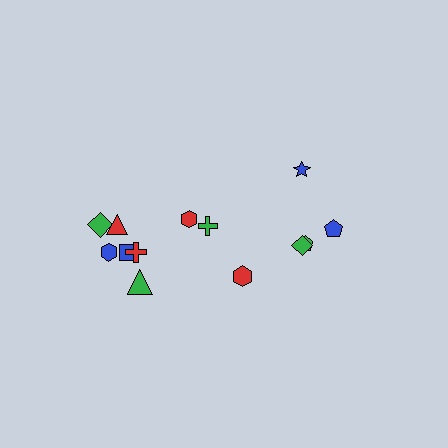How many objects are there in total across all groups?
There are 13 objects.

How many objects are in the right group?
There are 5 objects.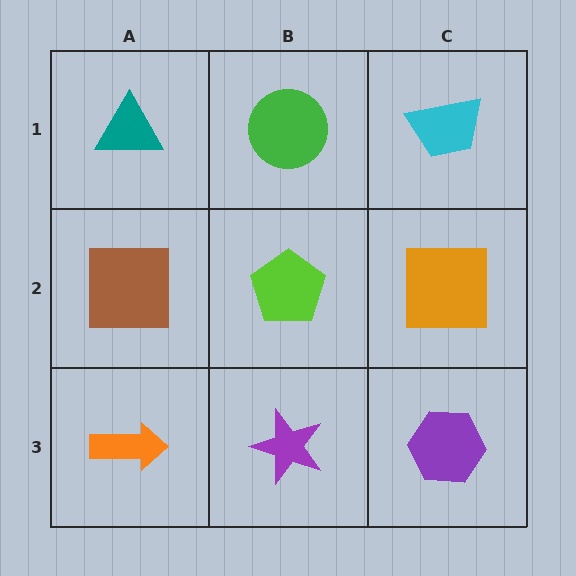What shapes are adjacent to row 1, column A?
A brown square (row 2, column A), a green circle (row 1, column B).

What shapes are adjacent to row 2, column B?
A green circle (row 1, column B), a purple star (row 3, column B), a brown square (row 2, column A), an orange square (row 2, column C).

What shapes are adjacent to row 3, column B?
A lime pentagon (row 2, column B), an orange arrow (row 3, column A), a purple hexagon (row 3, column C).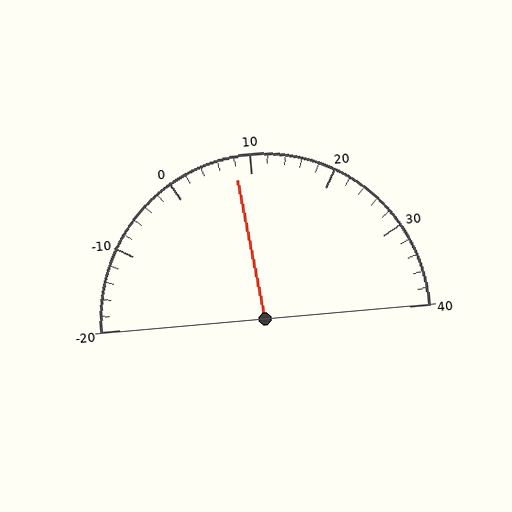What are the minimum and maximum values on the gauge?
The gauge ranges from -20 to 40.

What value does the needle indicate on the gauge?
The needle indicates approximately 8.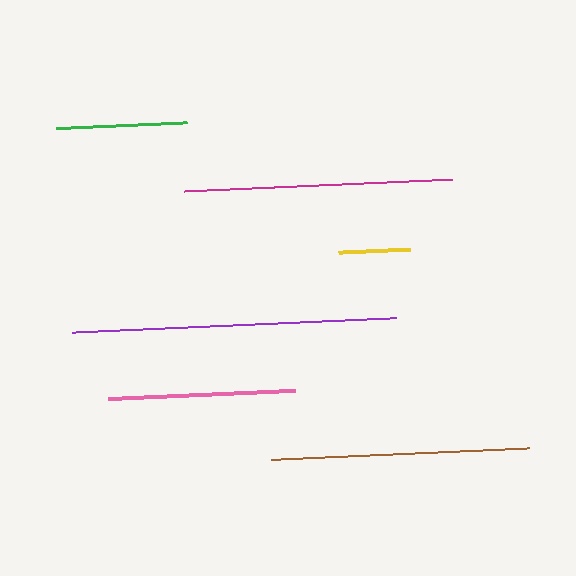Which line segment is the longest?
The purple line is the longest at approximately 325 pixels.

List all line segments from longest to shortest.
From longest to shortest: purple, magenta, brown, pink, green, yellow.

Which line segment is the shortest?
The yellow line is the shortest at approximately 72 pixels.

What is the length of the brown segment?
The brown segment is approximately 258 pixels long.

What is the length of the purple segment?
The purple segment is approximately 325 pixels long.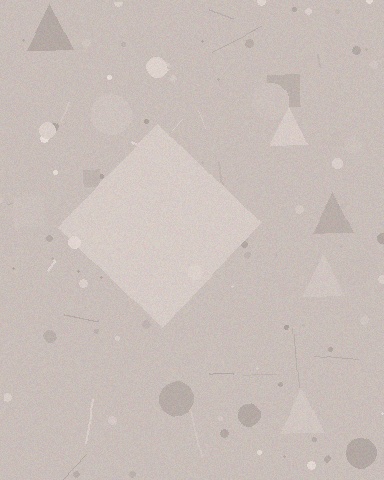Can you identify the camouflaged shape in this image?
The camouflaged shape is a diamond.